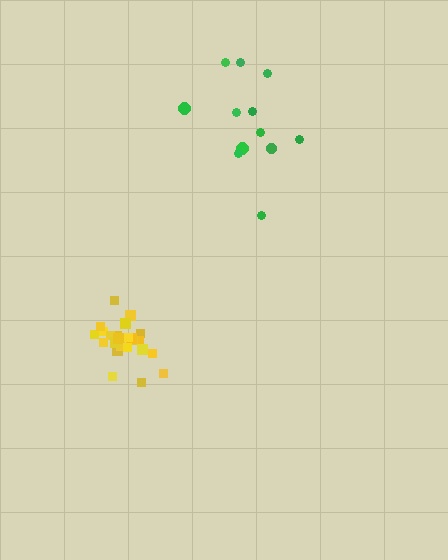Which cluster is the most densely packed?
Yellow.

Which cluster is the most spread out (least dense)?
Green.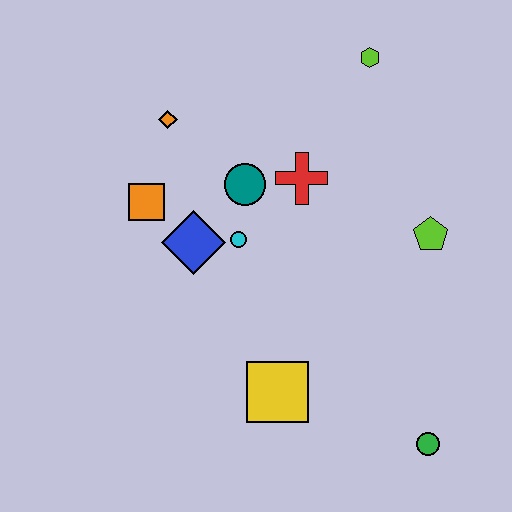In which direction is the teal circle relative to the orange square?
The teal circle is to the right of the orange square.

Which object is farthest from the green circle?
The orange diamond is farthest from the green circle.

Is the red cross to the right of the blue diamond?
Yes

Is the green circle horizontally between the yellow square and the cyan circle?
No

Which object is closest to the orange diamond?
The orange square is closest to the orange diamond.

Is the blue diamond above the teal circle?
No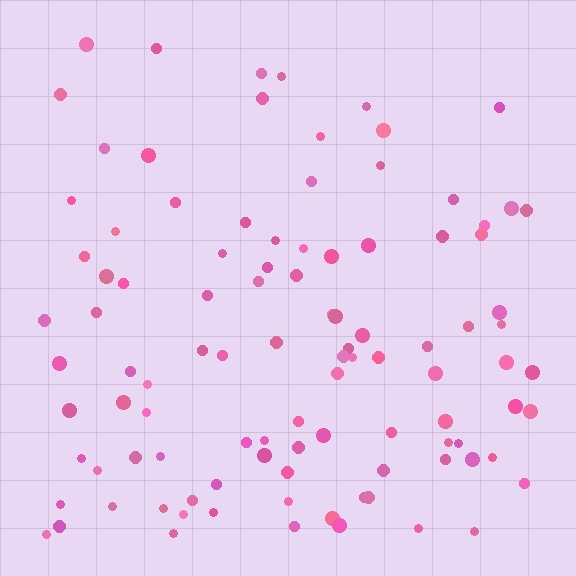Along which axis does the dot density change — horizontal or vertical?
Vertical.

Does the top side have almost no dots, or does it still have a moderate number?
Still a moderate number, just noticeably fewer than the bottom.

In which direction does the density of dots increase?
From top to bottom, with the bottom side densest.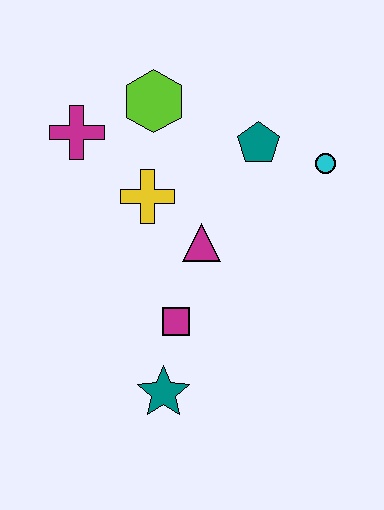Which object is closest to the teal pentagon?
The cyan circle is closest to the teal pentagon.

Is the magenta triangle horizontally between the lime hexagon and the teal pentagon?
Yes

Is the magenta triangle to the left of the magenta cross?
No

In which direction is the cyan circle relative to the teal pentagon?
The cyan circle is to the right of the teal pentagon.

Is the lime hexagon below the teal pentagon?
No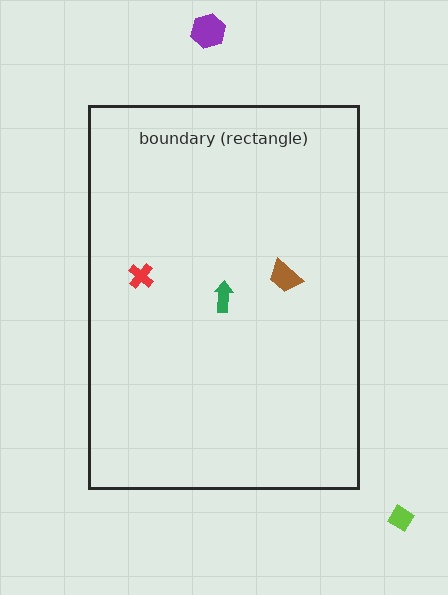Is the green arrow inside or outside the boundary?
Inside.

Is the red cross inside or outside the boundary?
Inside.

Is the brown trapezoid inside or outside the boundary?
Inside.